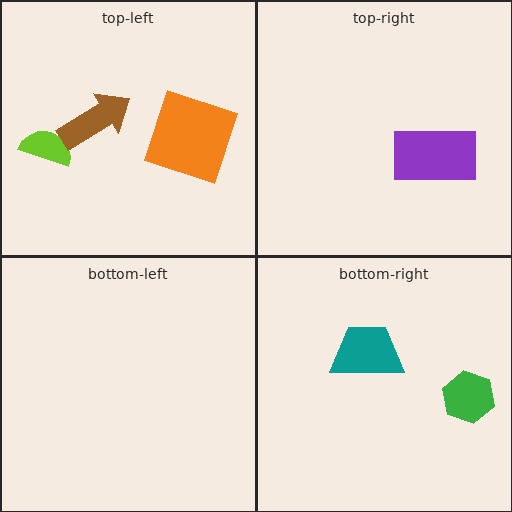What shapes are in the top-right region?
The purple rectangle.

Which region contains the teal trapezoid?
The bottom-right region.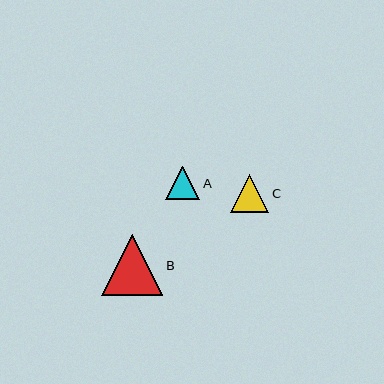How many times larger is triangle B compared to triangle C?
Triangle B is approximately 1.6 times the size of triangle C.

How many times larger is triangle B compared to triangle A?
Triangle B is approximately 1.8 times the size of triangle A.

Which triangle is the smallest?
Triangle A is the smallest with a size of approximately 34 pixels.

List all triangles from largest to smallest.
From largest to smallest: B, C, A.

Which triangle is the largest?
Triangle B is the largest with a size of approximately 61 pixels.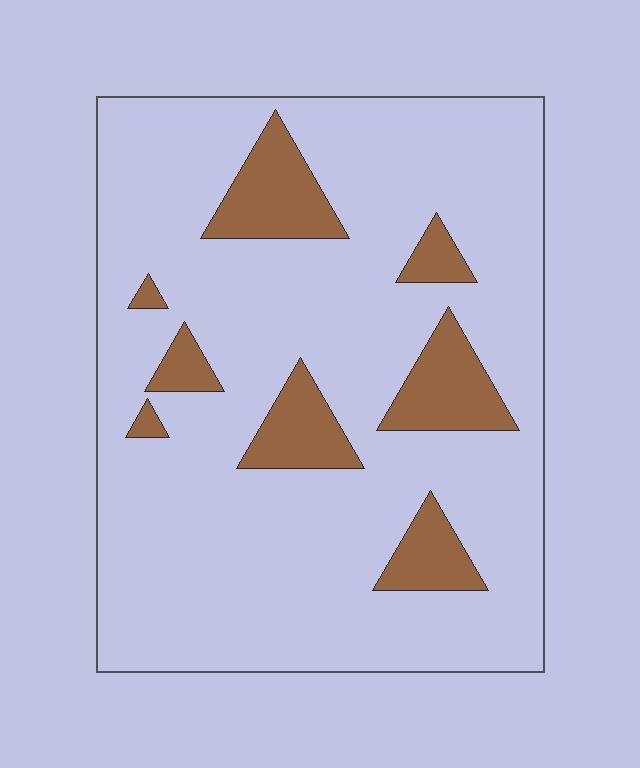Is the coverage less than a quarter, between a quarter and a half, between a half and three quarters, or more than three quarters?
Less than a quarter.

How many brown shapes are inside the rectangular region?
8.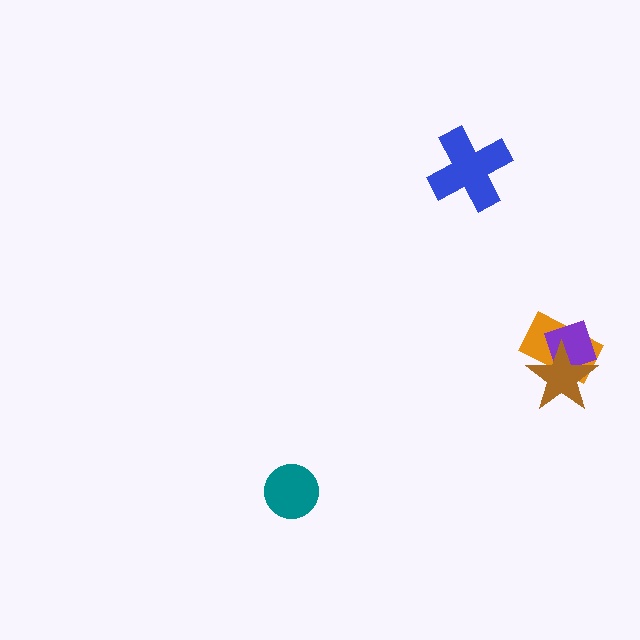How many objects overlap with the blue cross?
0 objects overlap with the blue cross.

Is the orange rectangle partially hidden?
Yes, it is partially covered by another shape.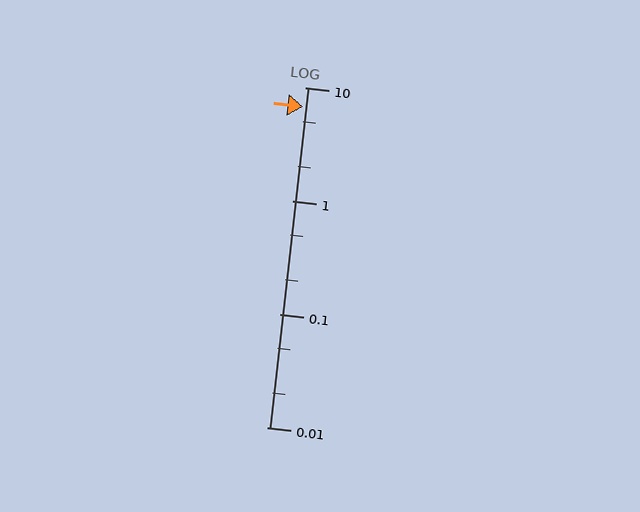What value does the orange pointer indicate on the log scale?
The pointer indicates approximately 6.7.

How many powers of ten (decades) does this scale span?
The scale spans 3 decades, from 0.01 to 10.